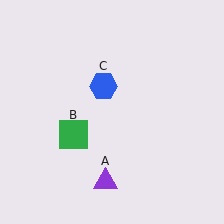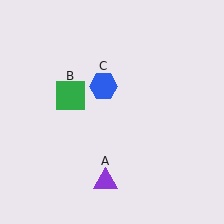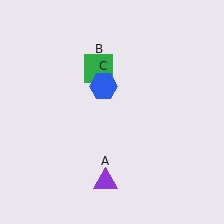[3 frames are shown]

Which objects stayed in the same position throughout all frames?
Purple triangle (object A) and blue hexagon (object C) remained stationary.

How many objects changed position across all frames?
1 object changed position: green square (object B).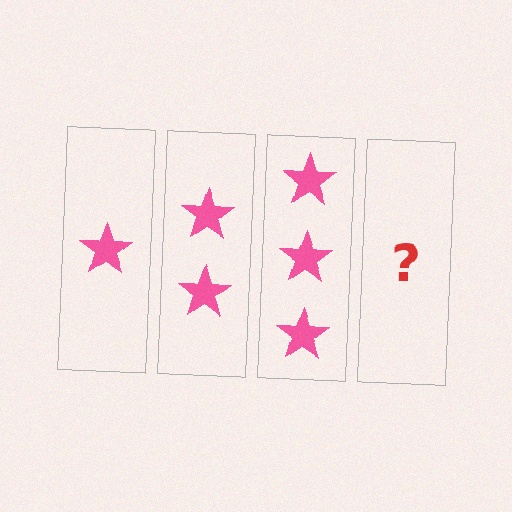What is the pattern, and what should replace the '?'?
The pattern is that each step adds one more star. The '?' should be 4 stars.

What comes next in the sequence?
The next element should be 4 stars.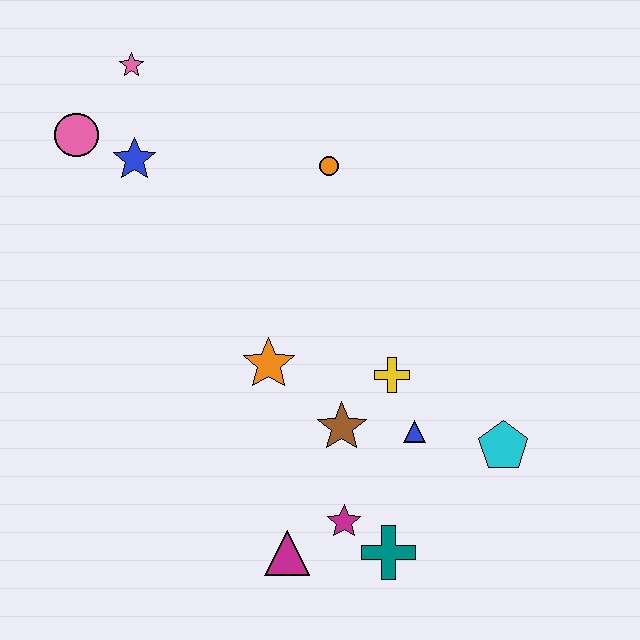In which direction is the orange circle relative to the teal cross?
The orange circle is above the teal cross.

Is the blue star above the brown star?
Yes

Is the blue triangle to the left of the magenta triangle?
No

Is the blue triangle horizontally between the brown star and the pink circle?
No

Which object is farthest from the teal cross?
The pink star is farthest from the teal cross.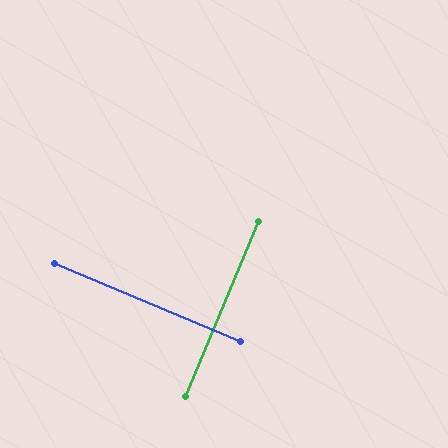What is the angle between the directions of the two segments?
Approximately 90 degrees.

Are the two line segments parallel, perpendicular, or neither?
Perpendicular — they meet at approximately 90°.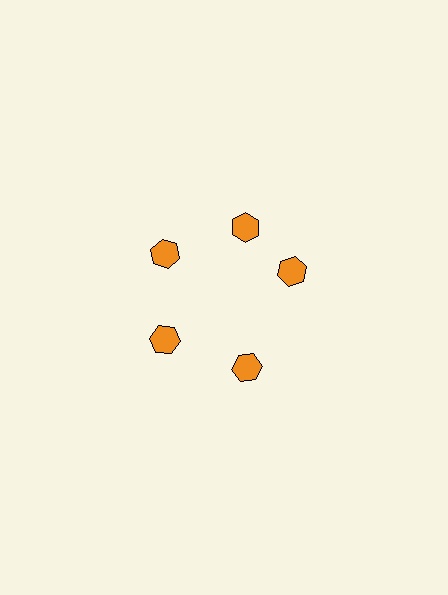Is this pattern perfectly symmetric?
No. The 5 orange hexagons are arranged in a ring, but one element near the 3 o'clock position is rotated out of alignment along the ring, breaking the 5-fold rotational symmetry.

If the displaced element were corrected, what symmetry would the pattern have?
It would have 5-fold rotational symmetry — the pattern would map onto itself every 72 degrees.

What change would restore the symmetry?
The symmetry would be restored by rotating it back into even spacing with its neighbors so that all 5 hexagons sit at equal angles and equal distance from the center.